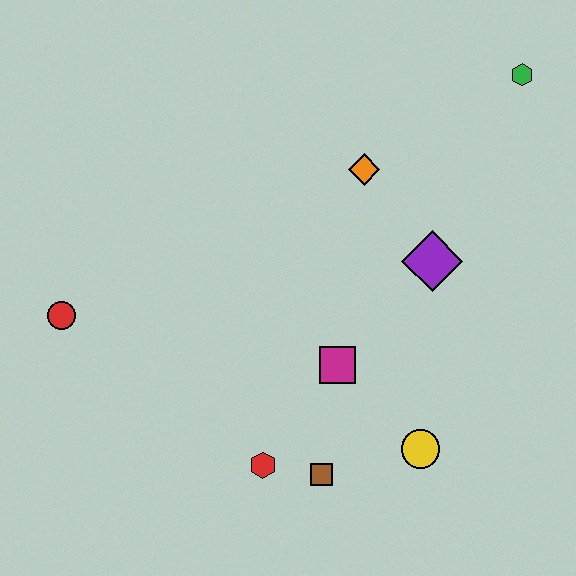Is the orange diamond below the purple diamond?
No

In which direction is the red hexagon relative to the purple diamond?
The red hexagon is below the purple diamond.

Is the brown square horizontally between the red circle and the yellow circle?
Yes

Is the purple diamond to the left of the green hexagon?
Yes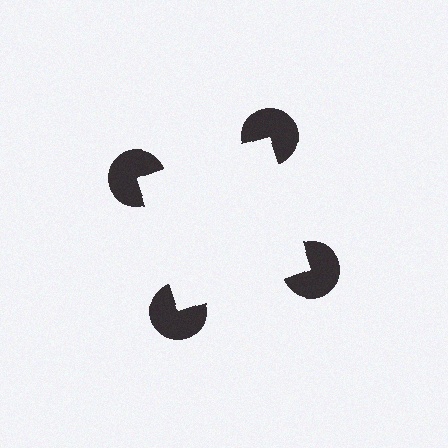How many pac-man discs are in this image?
There are 4 — one at each vertex of the illusory square.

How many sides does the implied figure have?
4 sides.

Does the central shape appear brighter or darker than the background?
It typically appears slightly brighter than the background, even though no actual brightness change is drawn.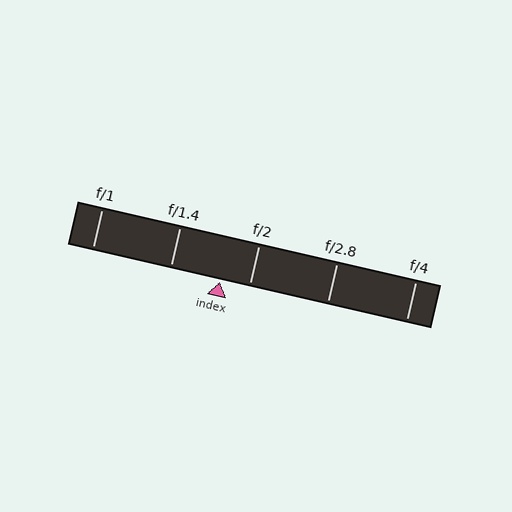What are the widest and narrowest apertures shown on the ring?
The widest aperture shown is f/1 and the narrowest is f/4.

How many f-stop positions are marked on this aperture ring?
There are 5 f-stop positions marked.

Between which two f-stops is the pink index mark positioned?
The index mark is between f/1.4 and f/2.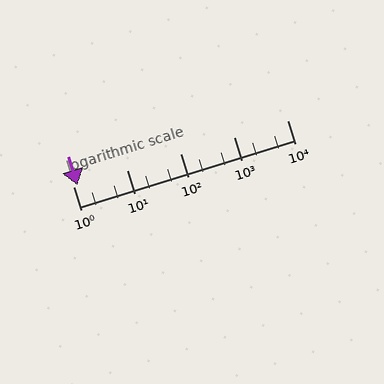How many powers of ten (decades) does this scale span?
The scale spans 4 decades, from 1 to 10000.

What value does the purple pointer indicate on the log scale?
The pointer indicates approximately 1.2.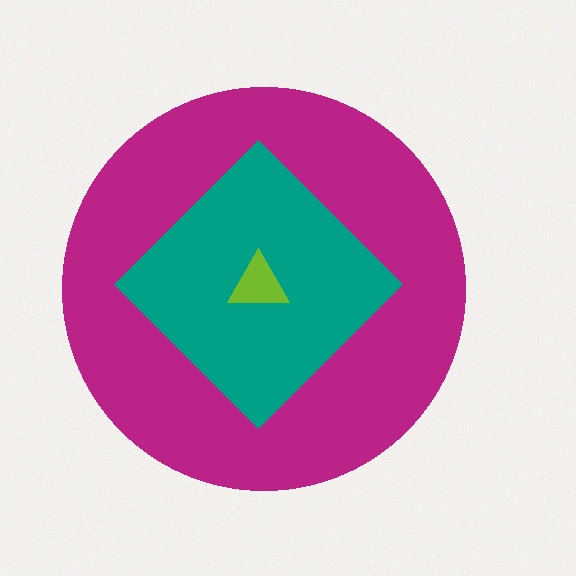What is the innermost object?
The lime triangle.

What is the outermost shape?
The magenta circle.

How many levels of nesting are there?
3.